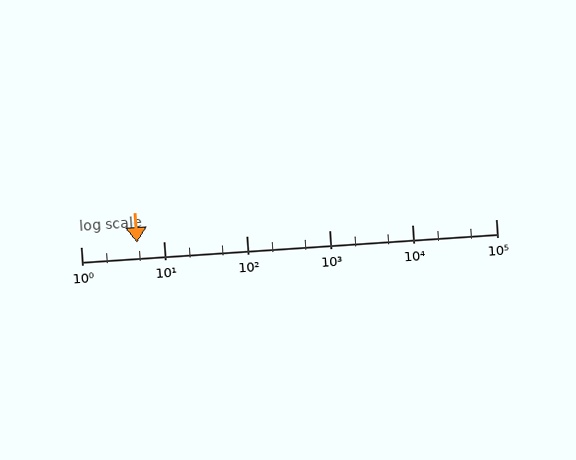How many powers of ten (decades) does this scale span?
The scale spans 5 decades, from 1 to 100000.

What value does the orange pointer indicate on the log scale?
The pointer indicates approximately 4.8.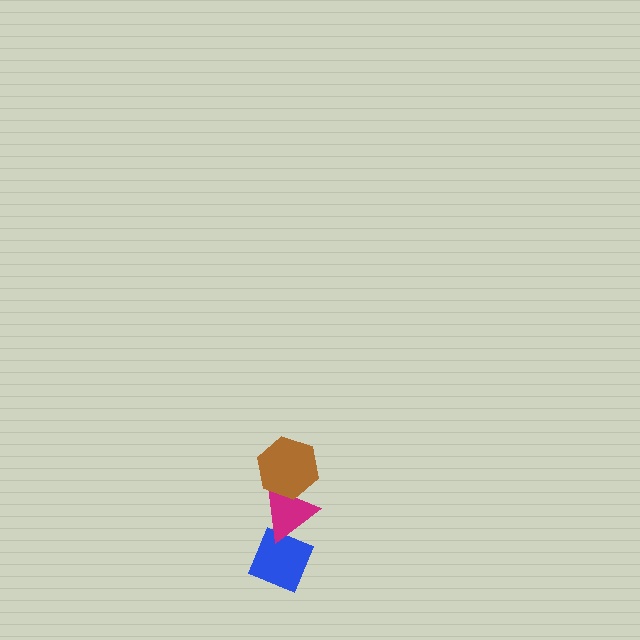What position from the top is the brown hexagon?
The brown hexagon is 1st from the top.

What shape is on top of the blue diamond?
The magenta triangle is on top of the blue diamond.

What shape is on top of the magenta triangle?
The brown hexagon is on top of the magenta triangle.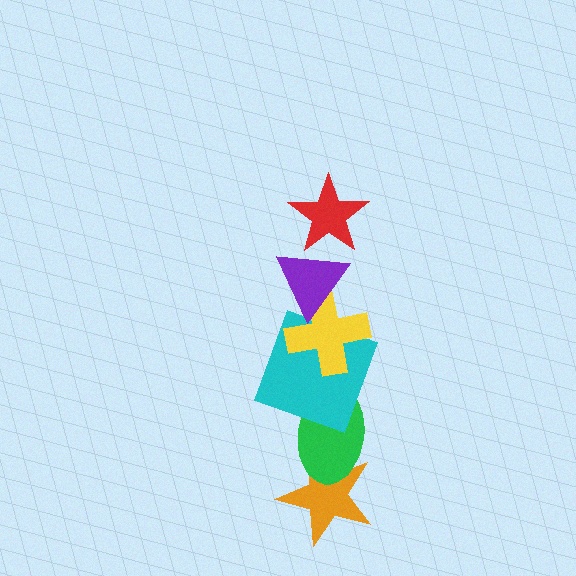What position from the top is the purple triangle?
The purple triangle is 2nd from the top.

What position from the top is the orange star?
The orange star is 6th from the top.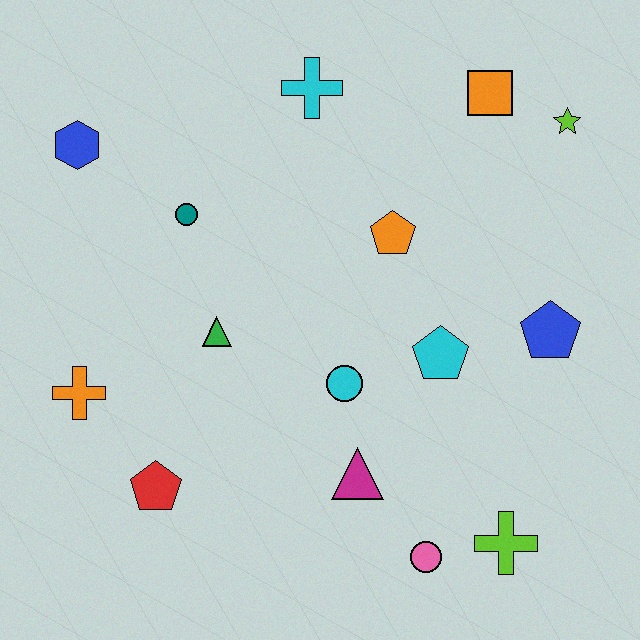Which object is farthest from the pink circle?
The blue hexagon is farthest from the pink circle.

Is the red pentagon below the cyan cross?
Yes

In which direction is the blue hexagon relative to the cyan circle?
The blue hexagon is to the left of the cyan circle.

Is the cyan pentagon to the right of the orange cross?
Yes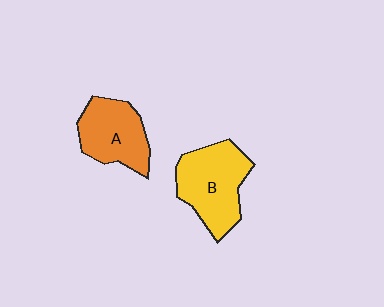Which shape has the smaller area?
Shape A (orange).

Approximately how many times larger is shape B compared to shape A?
Approximately 1.2 times.